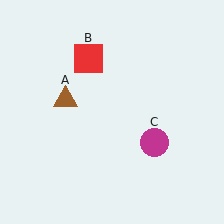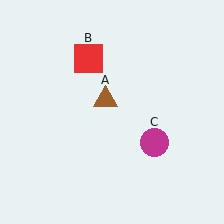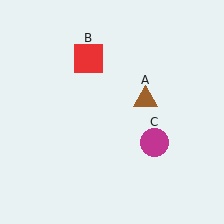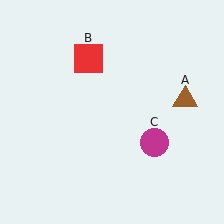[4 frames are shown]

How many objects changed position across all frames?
1 object changed position: brown triangle (object A).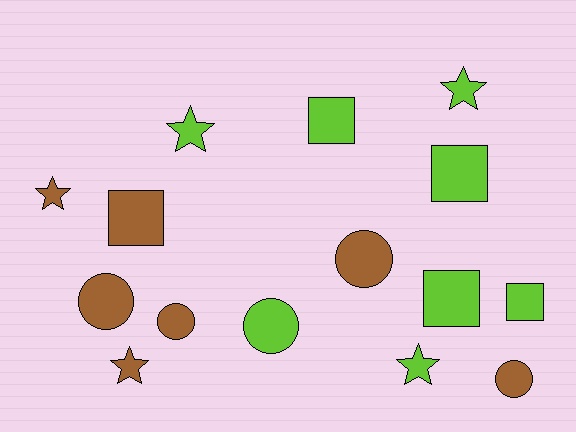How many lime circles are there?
There is 1 lime circle.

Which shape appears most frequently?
Star, with 5 objects.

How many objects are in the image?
There are 15 objects.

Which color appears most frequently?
Lime, with 8 objects.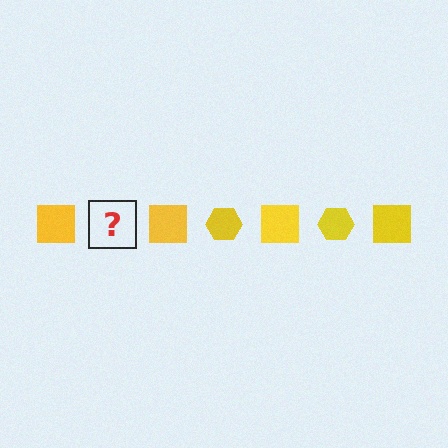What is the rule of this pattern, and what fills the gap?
The rule is that the pattern cycles through square, hexagon shapes in yellow. The gap should be filled with a yellow hexagon.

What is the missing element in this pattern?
The missing element is a yellow hexagon.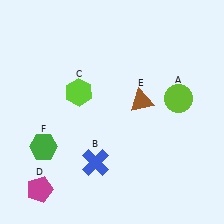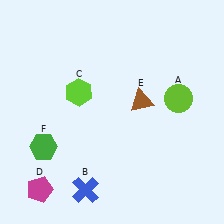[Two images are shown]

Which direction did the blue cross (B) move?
The blue cross (B) moved down.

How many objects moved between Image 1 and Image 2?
1 object moved between the two images.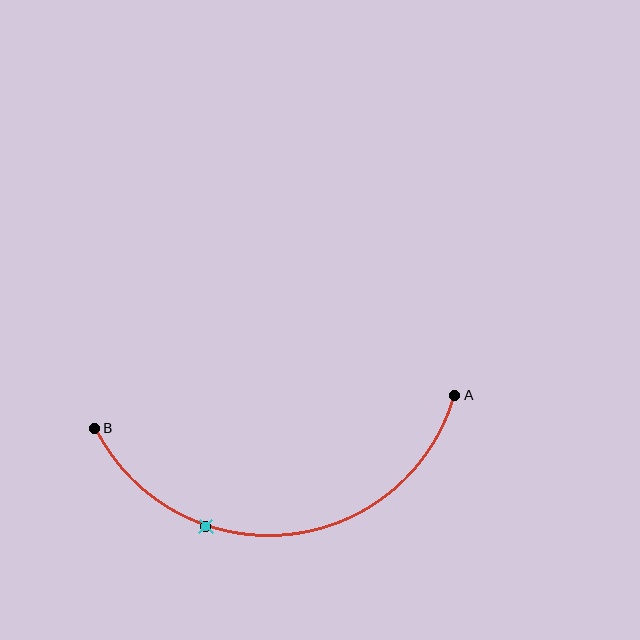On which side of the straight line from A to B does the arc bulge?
The arc bulges below the straight line connecting A and B.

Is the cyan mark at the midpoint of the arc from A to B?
No. The cyan mark lies on the arc but is closer to endpoint B. The arc midpoint would be at the point on the curve equidistant along the arc from both A and B.